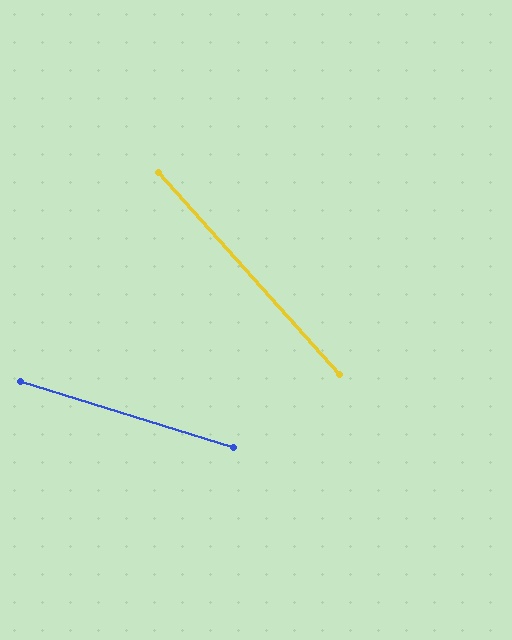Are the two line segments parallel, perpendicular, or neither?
Neither parallel nor perpendicular — they differ by about 31°.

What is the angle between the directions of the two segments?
Approximately 31 degrees.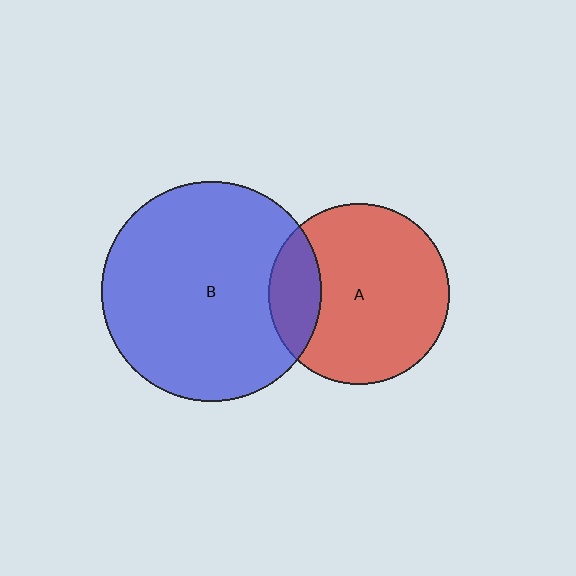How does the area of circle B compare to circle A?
Approximately 1.5 times.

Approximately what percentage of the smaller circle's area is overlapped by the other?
Approximately 20%.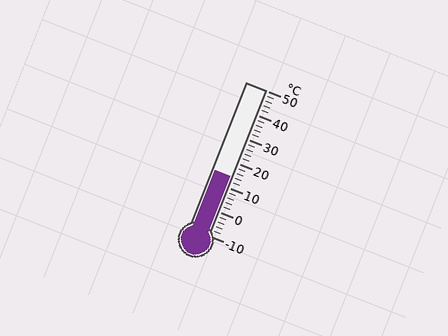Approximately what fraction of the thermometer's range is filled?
The thermometer is filled to approximately 40% of its range.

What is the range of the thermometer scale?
The thermometer scale ranges from -10°C to 50°C.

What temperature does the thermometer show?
The thermometer shows approximately 14°C.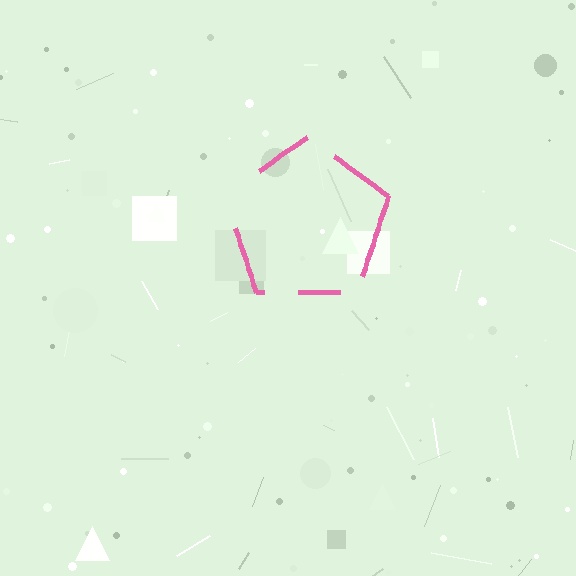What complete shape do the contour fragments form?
The contour fragments form a pentagon.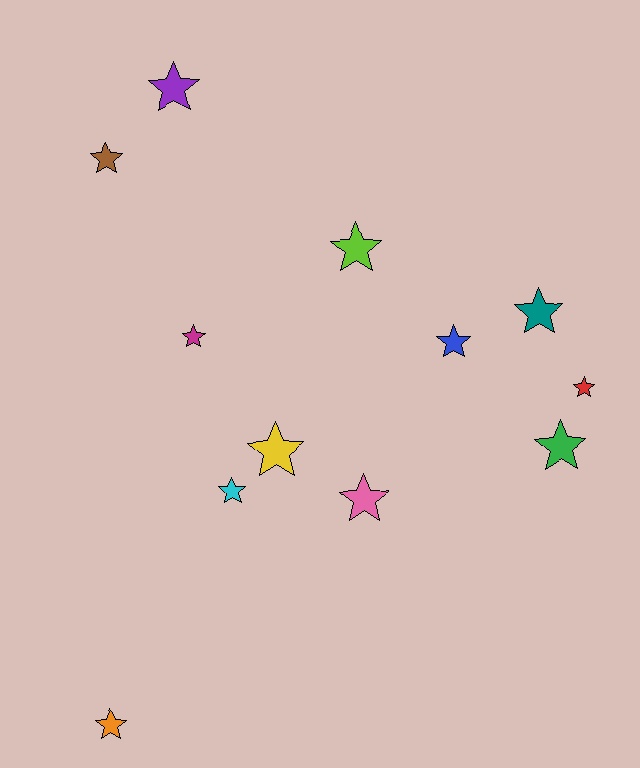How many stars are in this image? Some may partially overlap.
There are 12 stars.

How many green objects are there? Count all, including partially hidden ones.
There is 1 green object.